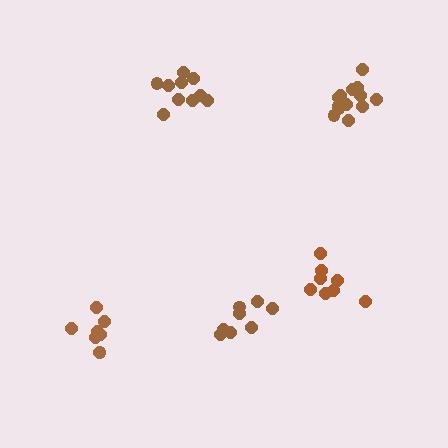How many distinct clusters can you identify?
There are 5 distinct clusters.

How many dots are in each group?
Group 1: 8 dots, Group 2: 13 dots, Group 3: 10 dots, Group 4: 8 dots, Group 5: 8 dots (47 total).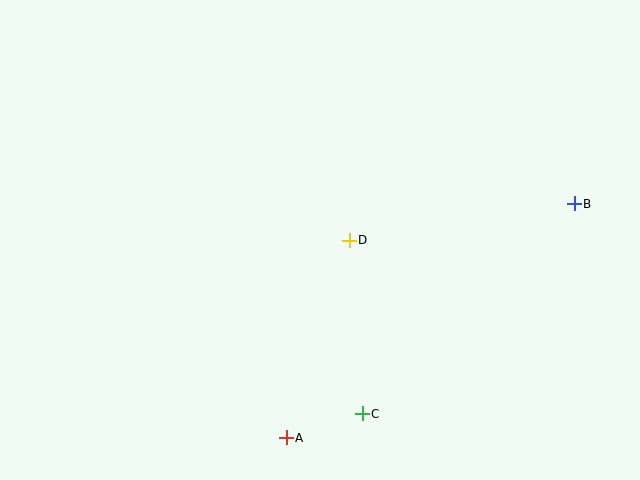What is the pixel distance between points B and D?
The distance between B and D is 228 pixels.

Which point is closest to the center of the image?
Point D at (349, 240) is closest to the center.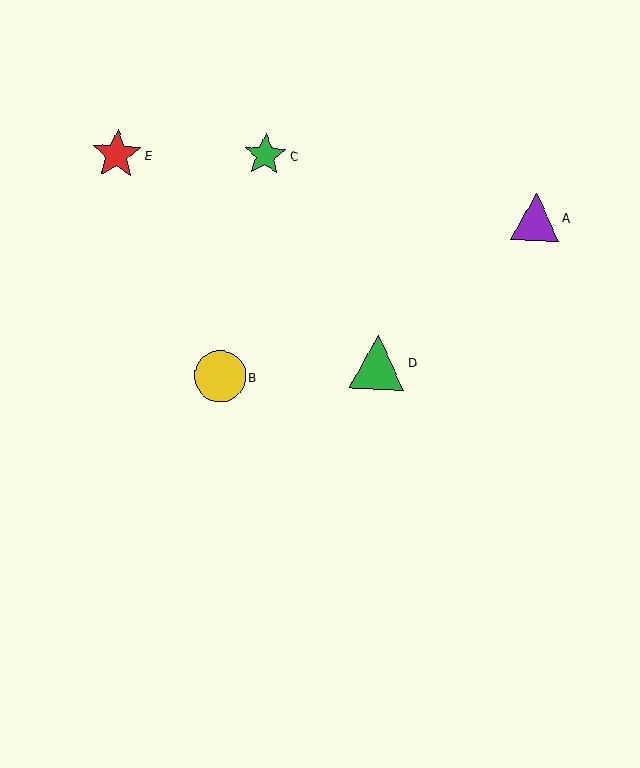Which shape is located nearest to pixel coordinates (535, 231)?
The purple triangle (labeled A) at (536, 217) is nearest to that location.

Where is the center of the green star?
The center of the green star is at (265, 155).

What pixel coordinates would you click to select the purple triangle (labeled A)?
Click at (536, 217) to select the purple triangle A.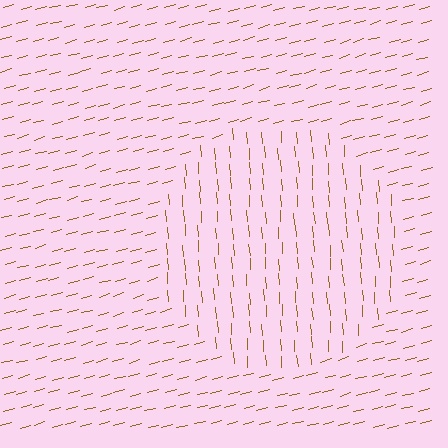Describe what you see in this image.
The image is filled with small brown line segments. A circle region in the image has lines oriented differently from the surrounding lines, creating a visible texture boundary.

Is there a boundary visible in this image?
Yes, there is a texture boundary formed by a change in line orientation.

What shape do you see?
I see a circle.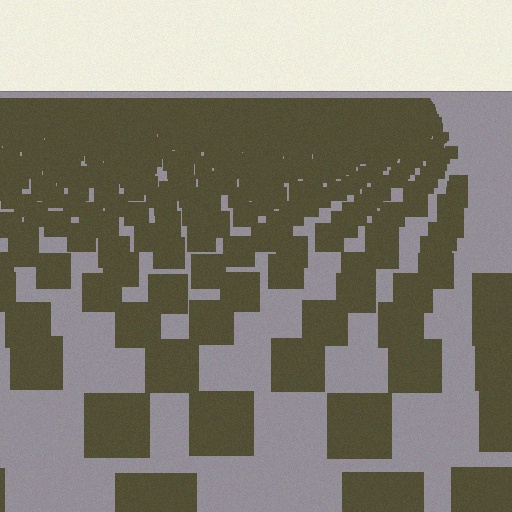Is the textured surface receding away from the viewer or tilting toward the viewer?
The surface is receding away from the viewer. Texture elements get smaller and denser toward the top.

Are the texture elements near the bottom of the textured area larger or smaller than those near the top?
Larger. Near the bottom, elements are closer to the viewer and appear at a bigger on-screen size.